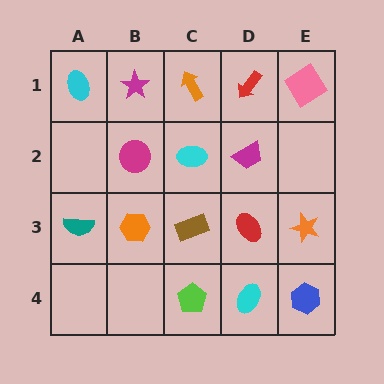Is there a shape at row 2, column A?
No, that cell is empty.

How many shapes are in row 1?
5 shapes.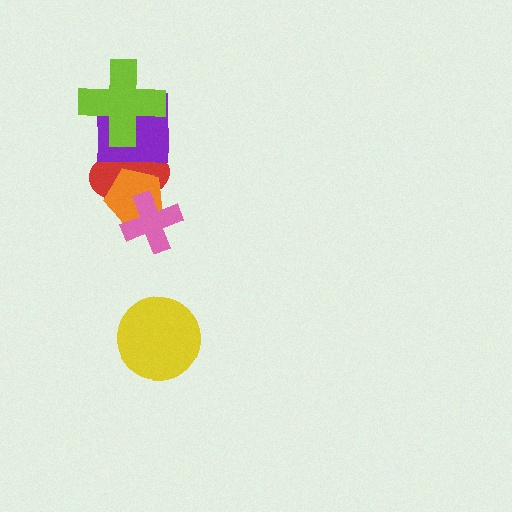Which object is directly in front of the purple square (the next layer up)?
The lime cross is directly in front of the purple square.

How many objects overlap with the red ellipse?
4 objects overlap with the red ellipse.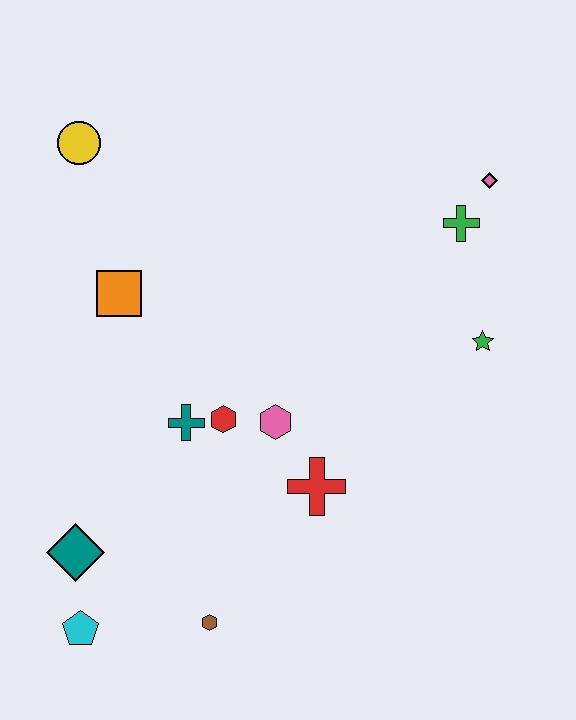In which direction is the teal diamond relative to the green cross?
The teal diamond is to the left of the green cross.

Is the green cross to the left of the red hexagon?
No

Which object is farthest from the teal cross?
The pink diamond is farthest from the teal cross.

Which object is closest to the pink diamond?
The green cross is closest to the pink diamond.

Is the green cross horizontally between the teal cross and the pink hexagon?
No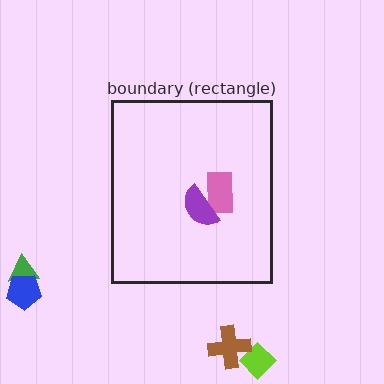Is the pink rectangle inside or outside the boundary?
Inside.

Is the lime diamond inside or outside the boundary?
Outside.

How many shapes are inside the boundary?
2 inside, 4 outside.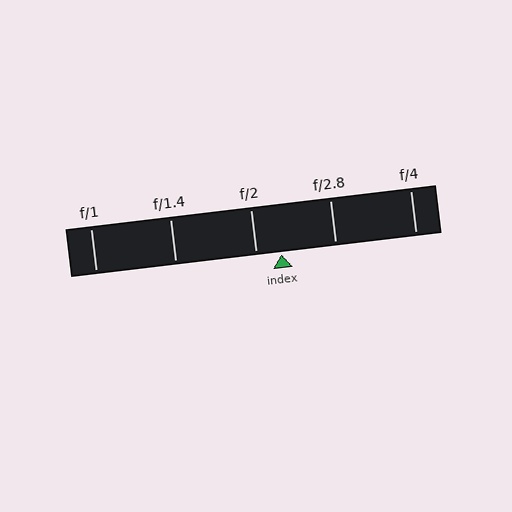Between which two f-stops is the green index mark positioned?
The index mark is between f/2 and f/2.8.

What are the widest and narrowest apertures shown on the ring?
The widest aperture shown is f/1 and the narrowest is f/4.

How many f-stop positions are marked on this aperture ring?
There are 5 f-stop positions marked.